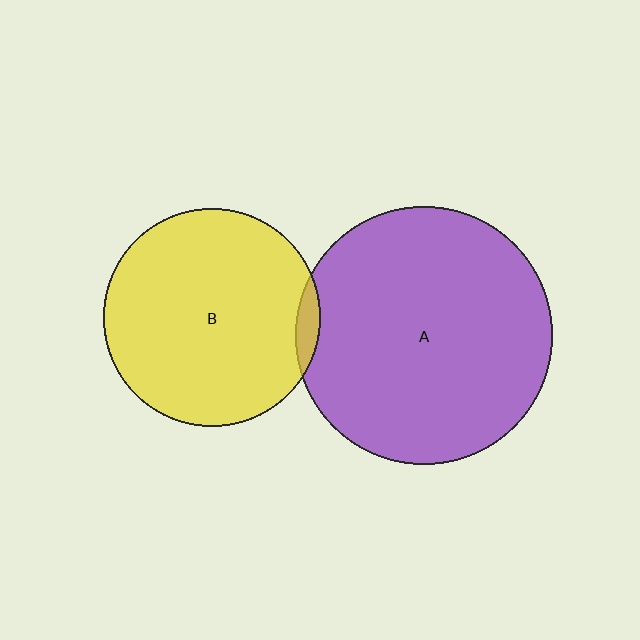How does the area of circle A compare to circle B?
Approximately 1.4 times.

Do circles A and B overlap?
Yes.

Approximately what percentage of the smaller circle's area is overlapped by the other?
Approximately 5%.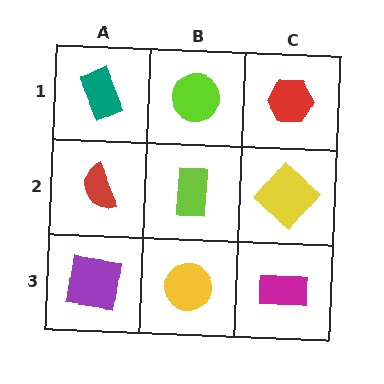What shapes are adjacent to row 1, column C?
A yellow diamond (row 2, column C), a lime circle (row 1, column B).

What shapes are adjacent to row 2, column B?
A lime circle (row 1, column B), a yellow circle (row 3, column B), a red semicircle (row 2, column A), a yellow diamond (row 2, column C).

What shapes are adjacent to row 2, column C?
A red hexagon (row 1, column C), a magenta rectangle (row 3, column C), a lime rectangle (row 2, column B).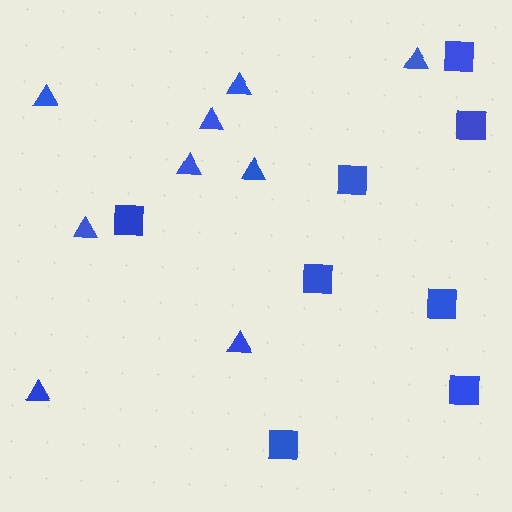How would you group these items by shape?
There are 2 groups: one group of squares (8) and one group of triangles (9).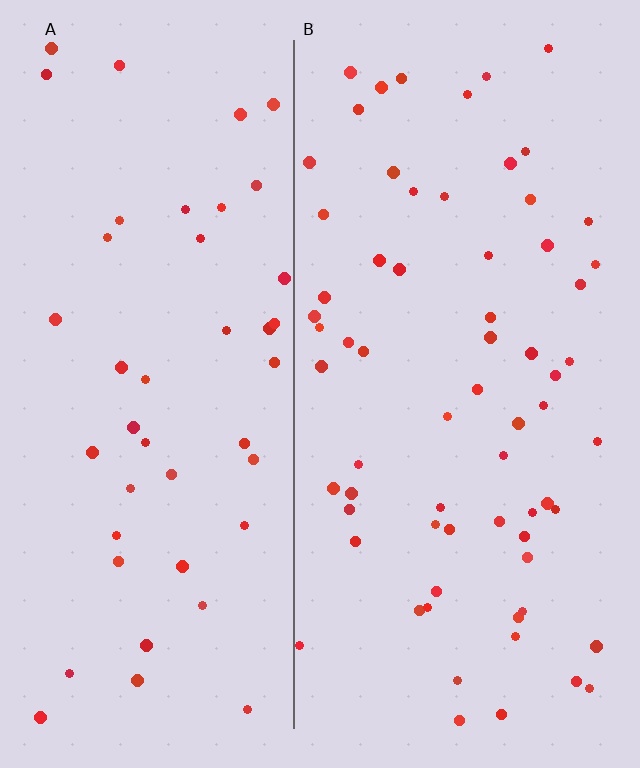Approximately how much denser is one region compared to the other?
Approximately 1.5× — region B over region A.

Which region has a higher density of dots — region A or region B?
B (the right).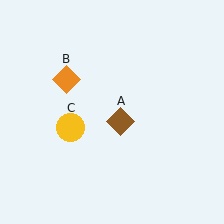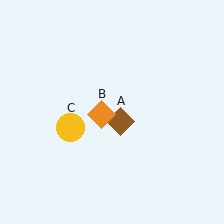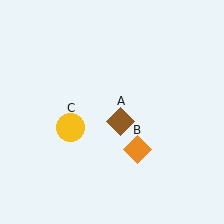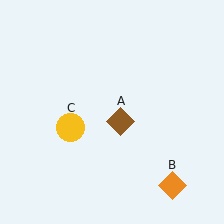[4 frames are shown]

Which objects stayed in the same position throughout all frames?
Brown diamond (object A) and yellow circle (object C) remained stationary.